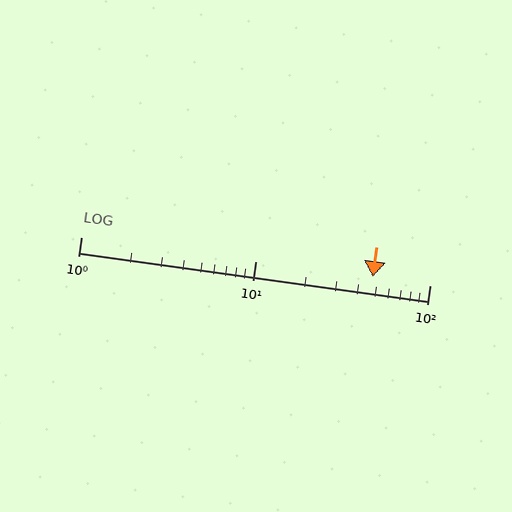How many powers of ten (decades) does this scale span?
The scale spans 2 decades, from 1 to 100.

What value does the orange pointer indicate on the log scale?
The pointer indicates approximately 47.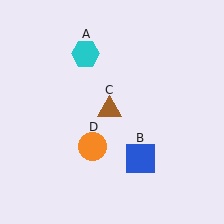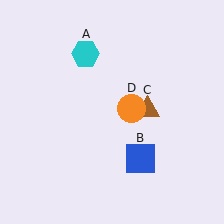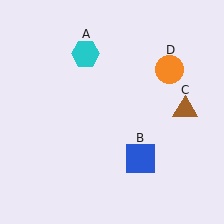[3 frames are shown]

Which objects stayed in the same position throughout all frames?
Cyan hexagon (object A) and blue square (object B) remained stationary.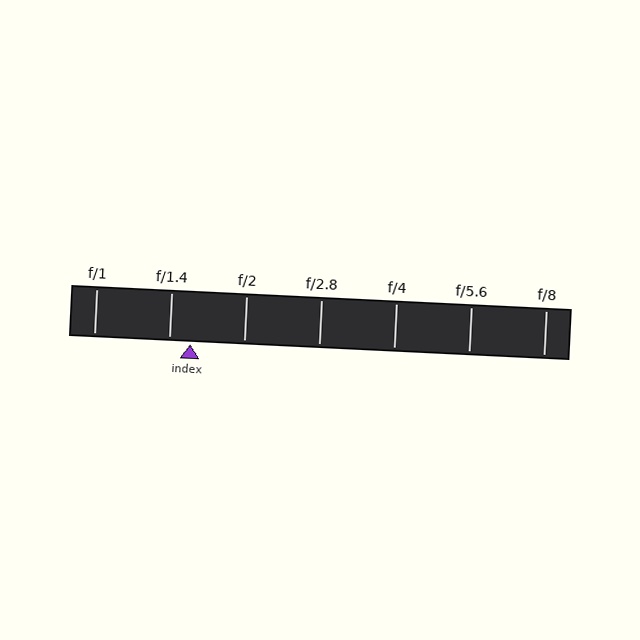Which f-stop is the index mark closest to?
The index mark is closest to f/1.4.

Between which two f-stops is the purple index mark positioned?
The index mark is between f/1.4 and f/2.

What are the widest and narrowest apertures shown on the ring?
The widest aperture shown is f/1 and the narrowest is f/8.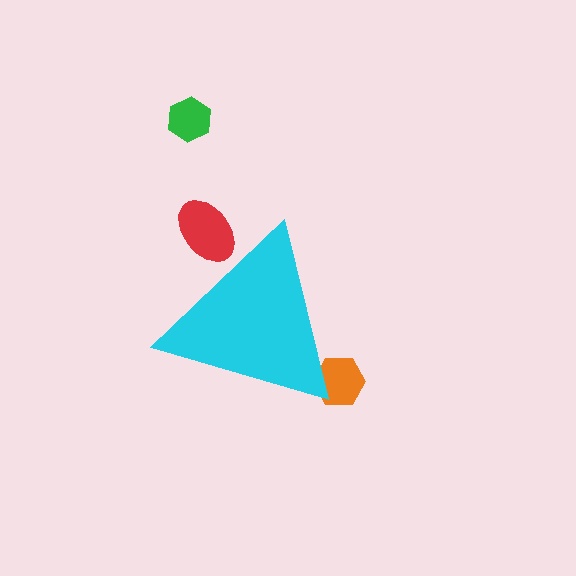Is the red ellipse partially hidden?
Yes, the red ellipse is partially hidden behind the cyan triangle.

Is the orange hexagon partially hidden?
Yes, the orange hexagon is partially hidden behind the cyan triangle.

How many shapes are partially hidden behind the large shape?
2 shapes are partially hidden.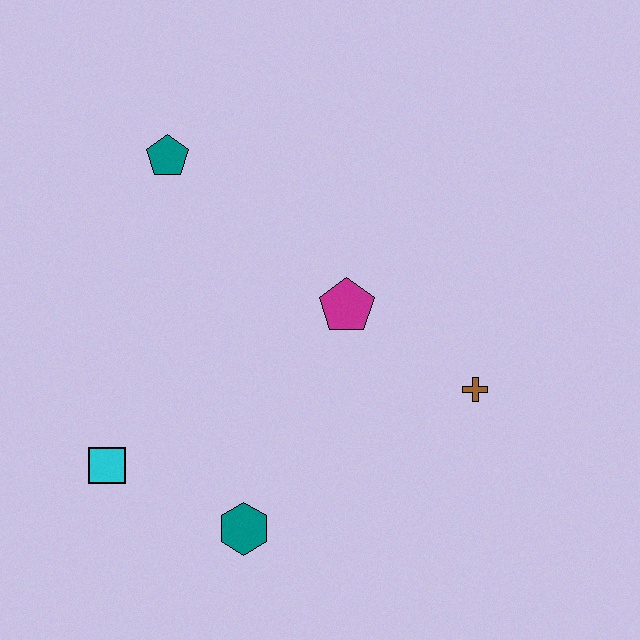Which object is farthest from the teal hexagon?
The teal pentagon is farthest from the teal hexagon.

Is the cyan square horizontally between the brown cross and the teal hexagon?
No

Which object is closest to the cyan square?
The teal hexagon is closest to the cyan square.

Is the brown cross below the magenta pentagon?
Yes